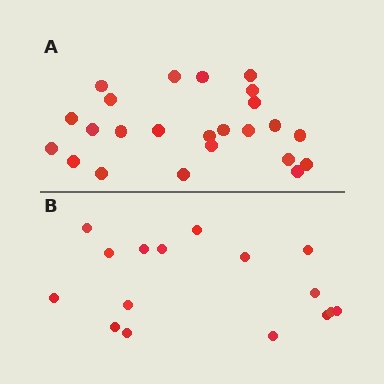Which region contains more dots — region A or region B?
Region A (the top region) has more dots.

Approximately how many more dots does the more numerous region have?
Region A has roughly 8 or so more dots than region B.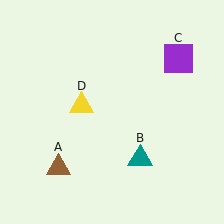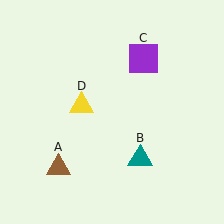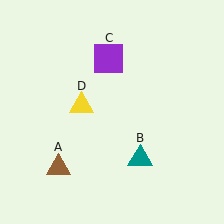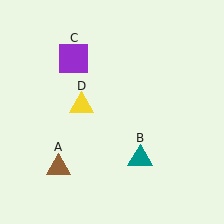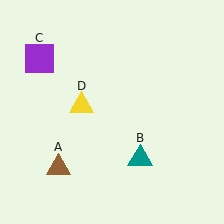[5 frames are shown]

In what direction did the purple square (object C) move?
The purple square (object C) moved left.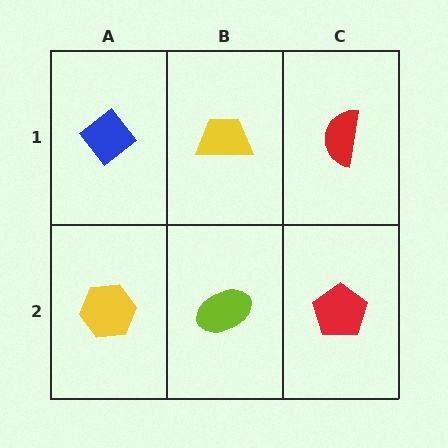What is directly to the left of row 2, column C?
A lime ellipse.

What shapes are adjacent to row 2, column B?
A yellow trapezoid (row 1, column B), a yellow hexagon (row 2, column A), a red pentagon (row 2, column C).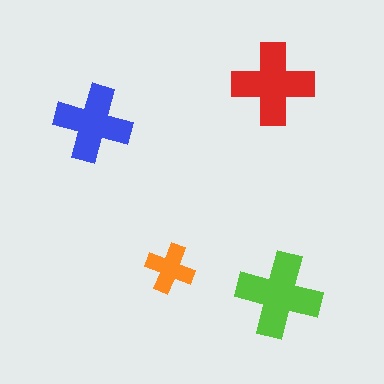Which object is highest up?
The red cross is topmost.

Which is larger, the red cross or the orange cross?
The red one.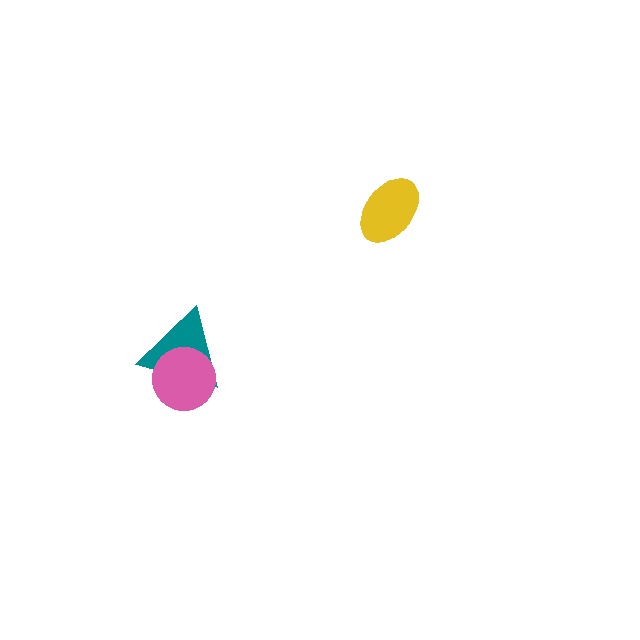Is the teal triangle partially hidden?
Yes, it is partially covered by another shape.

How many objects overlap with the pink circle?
1 object overlaps with the pink circle.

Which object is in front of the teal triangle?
The pink circle is in front of the teal triangle.